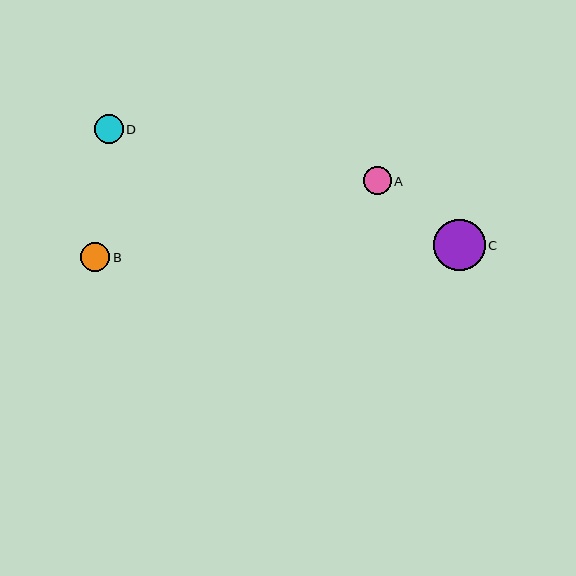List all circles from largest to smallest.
From largest to smallest: C, B, D, A.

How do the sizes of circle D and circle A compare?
Circle D and circle A are approximately the same size.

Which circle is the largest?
Circle C is the largest with a size of approximately 51 pixels.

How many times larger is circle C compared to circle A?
Circle C is approximately 1.8 times the size of circle A.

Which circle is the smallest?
Circle A is the smallest with a size of approximately 28 pixels.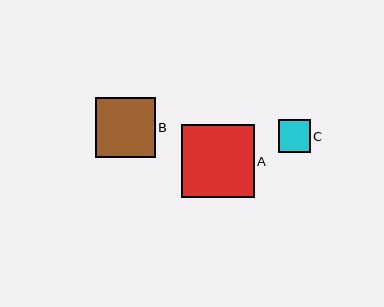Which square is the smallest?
Square C is the smallest with a size of approximately 32 pixels.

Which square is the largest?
Square A is the largest with a size of approximately 73 pixels.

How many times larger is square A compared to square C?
Square A is approximately 2.3 times the size of square C.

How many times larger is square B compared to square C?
Square B is approximately 1.9 times the size of square C.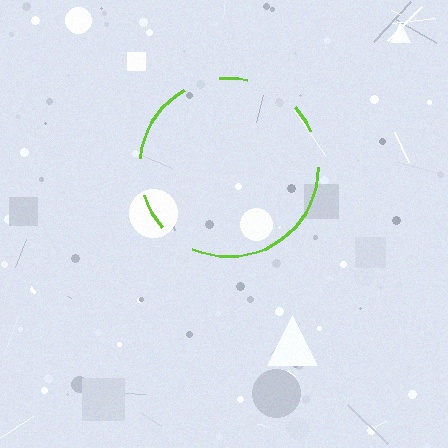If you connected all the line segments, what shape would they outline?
They would outline a circle.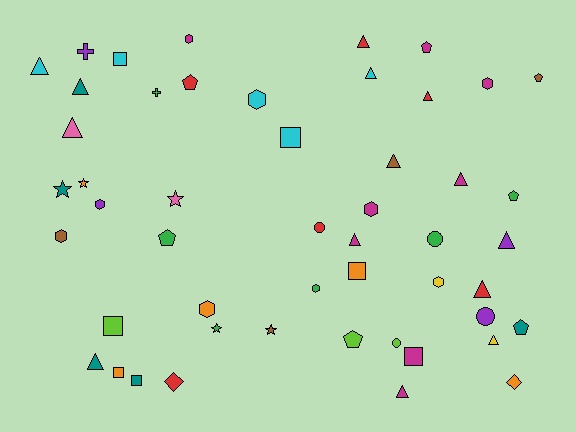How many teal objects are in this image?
There are 5 teal objects.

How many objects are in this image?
There are 50 objects.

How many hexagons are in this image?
There are 9 hexagons.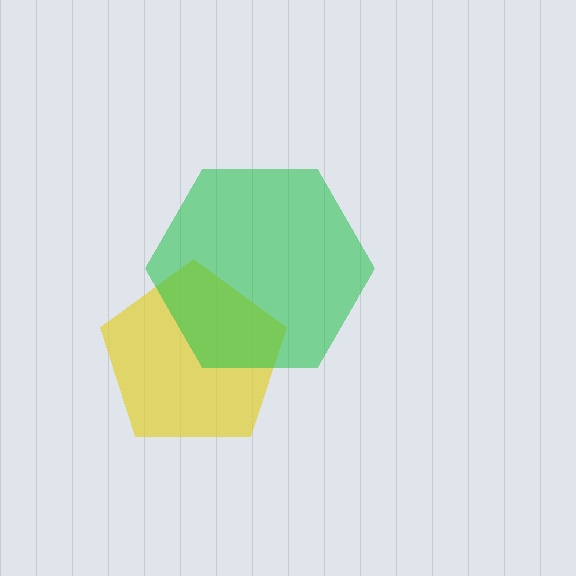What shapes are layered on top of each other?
The layered shapes are: a yellow pentagon, a green hexagon.